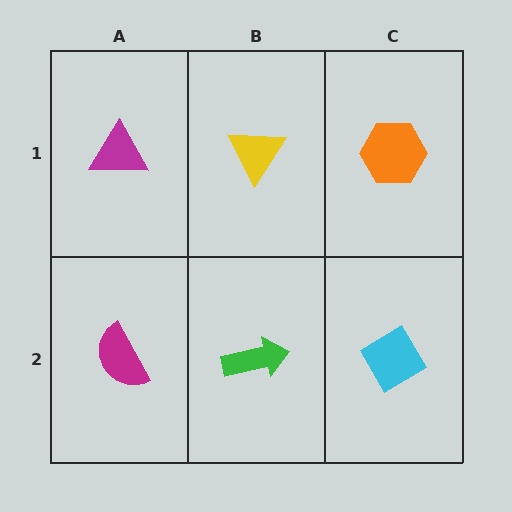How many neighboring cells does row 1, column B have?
3.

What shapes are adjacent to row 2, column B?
A yellow triangle (row 1, column B), a magenta semicircle (row 2, column A), a cyan diamond (row 2, column C).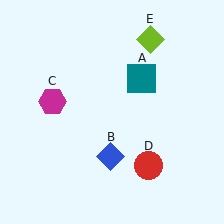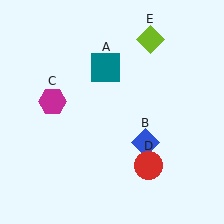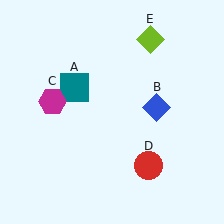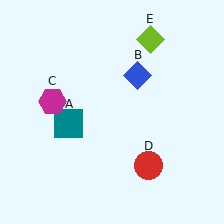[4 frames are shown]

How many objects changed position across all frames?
2 objects changed position: teal square (object A), blue diamond (object B).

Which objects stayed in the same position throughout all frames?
Magenta hexagon (object C) and red circle (object D) and lime diamond (object E) remained stationary.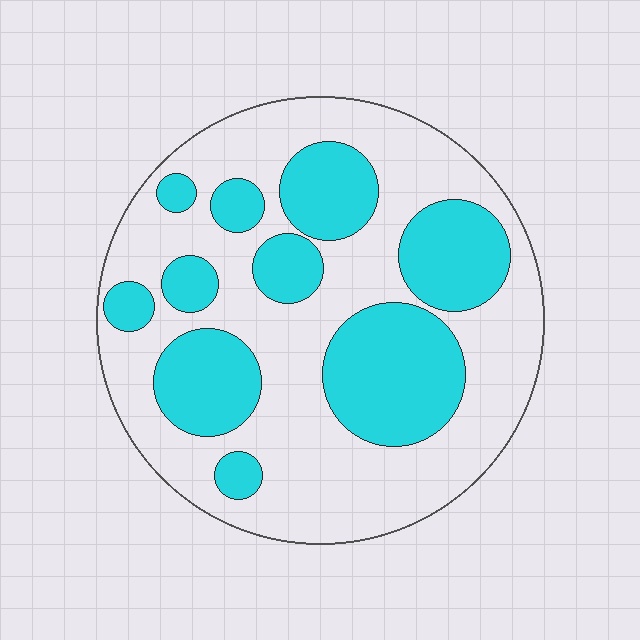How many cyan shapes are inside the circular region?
10.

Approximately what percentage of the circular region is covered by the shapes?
Approximately 35%.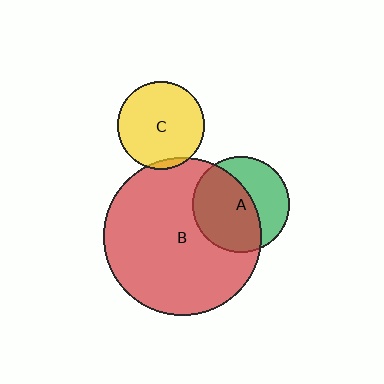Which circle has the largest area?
Circle B (red).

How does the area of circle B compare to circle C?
Approximately 3.3 times.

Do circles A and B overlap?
Yes.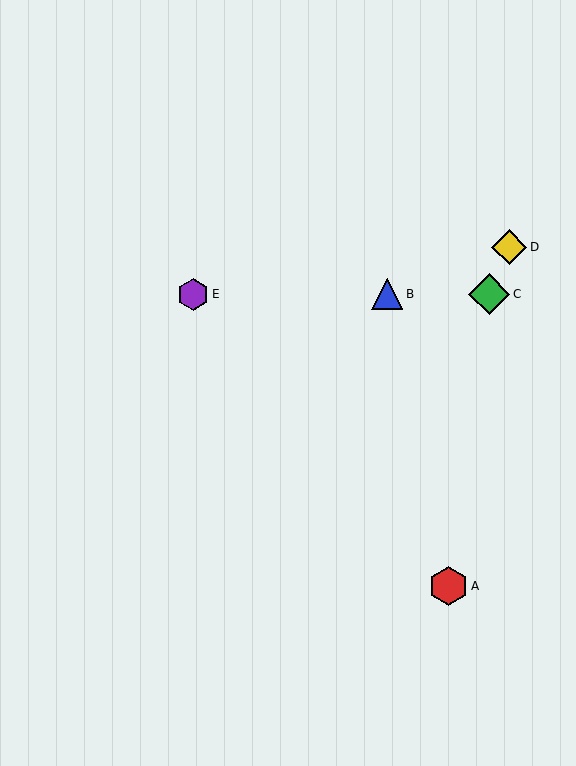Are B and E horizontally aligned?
Yes, both are at y≈294.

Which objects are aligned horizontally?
Objects B, C, E are aligned horizontally.